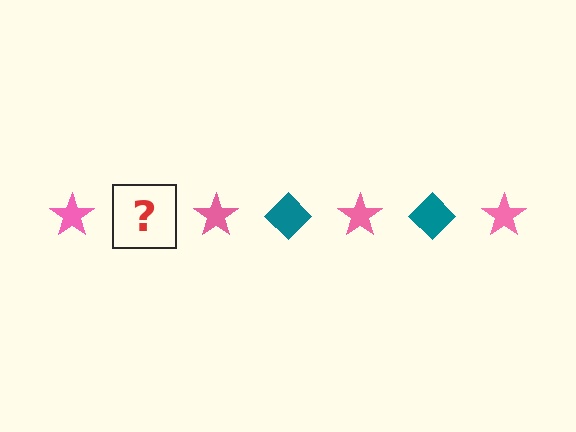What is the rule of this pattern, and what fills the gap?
The rule is that the pattern alternates between pink star and teal diamond. The gap should be filled with a teal diamond.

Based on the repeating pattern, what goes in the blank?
The blank should be a teal diamond.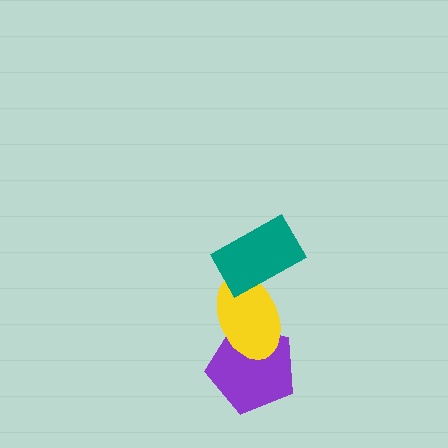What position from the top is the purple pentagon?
The purple pentagon is 3rd from the top.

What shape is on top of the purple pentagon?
The yellow ellipse is on top of the purple pentagon.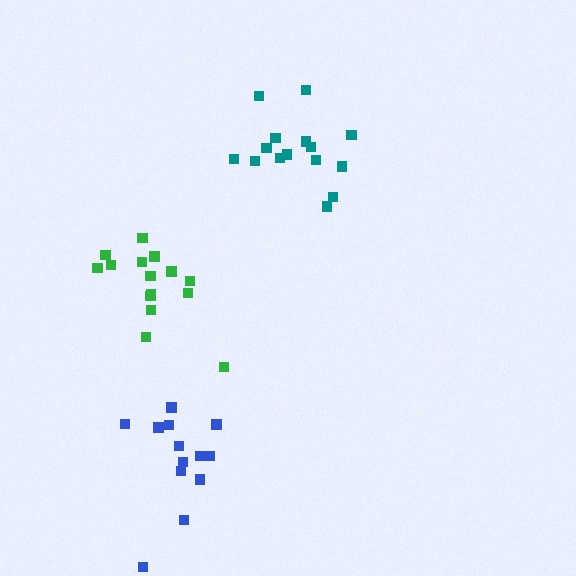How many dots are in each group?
Group 1: 15 dots, Group 2: 15 dots, Group 3: 13 dots (43 total).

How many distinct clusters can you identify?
There are 3 distinct clusters.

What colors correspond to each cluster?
The clusters are colored: green, teal, blue.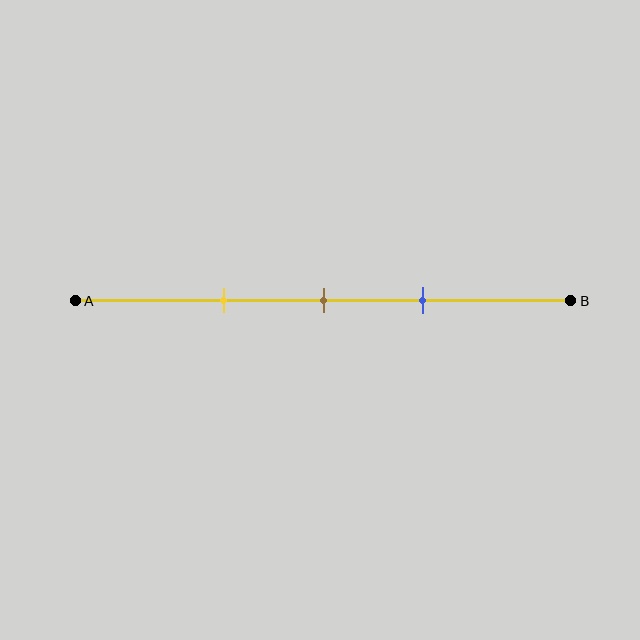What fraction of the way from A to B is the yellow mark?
The yellow mark is approximately 30% (0.3) of the way from A to B.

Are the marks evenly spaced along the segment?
Yes, the marks are approximately evenly spaced.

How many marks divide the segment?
There are 3 marks dividing the segment.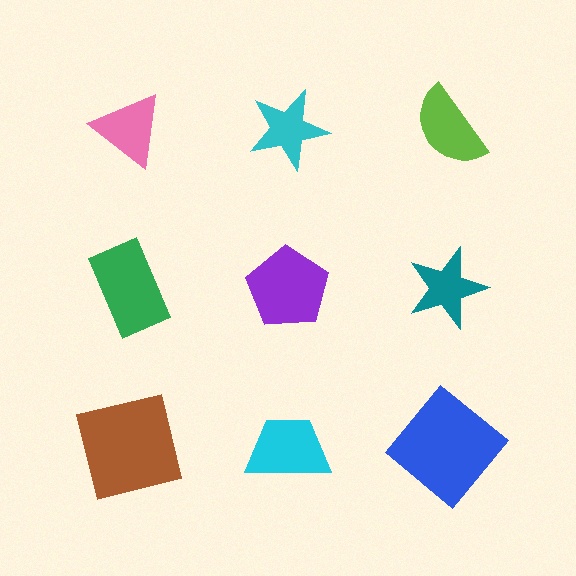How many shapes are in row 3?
3 shapes.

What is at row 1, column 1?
A pink triangle.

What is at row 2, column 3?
A teal star.